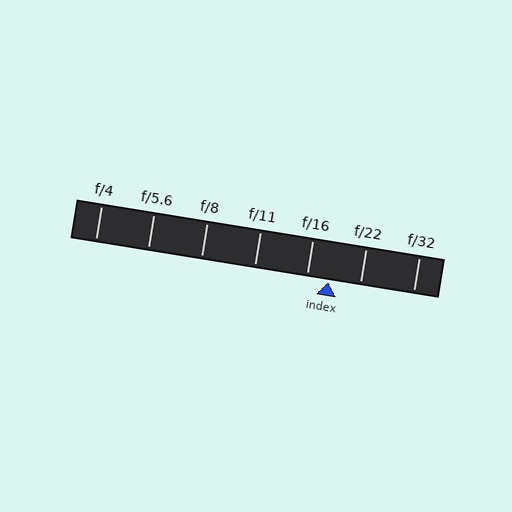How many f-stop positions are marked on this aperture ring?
There are 7 f-stop positions marked.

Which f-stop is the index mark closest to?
The index mark is closest to f/16.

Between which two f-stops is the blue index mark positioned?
The index mark is between f/16 and f/22.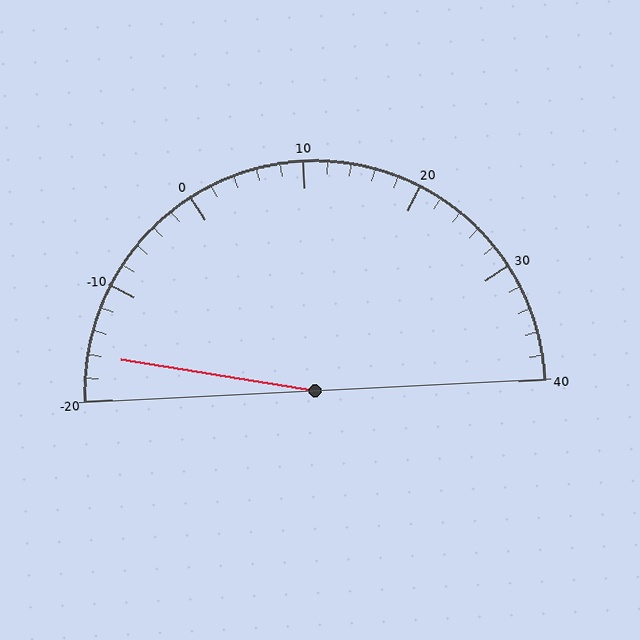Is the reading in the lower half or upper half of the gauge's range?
The reading is in the lower half of the range (-20 to 40).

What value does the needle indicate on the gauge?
The needle indicates approximately -16.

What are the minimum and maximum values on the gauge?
The gauge ranges from -20 to 40.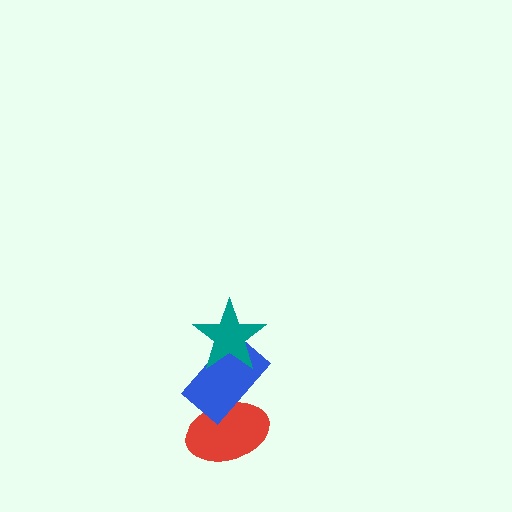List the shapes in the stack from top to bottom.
From top to bottom: the teal star, the blue rectangle, the red ellipse.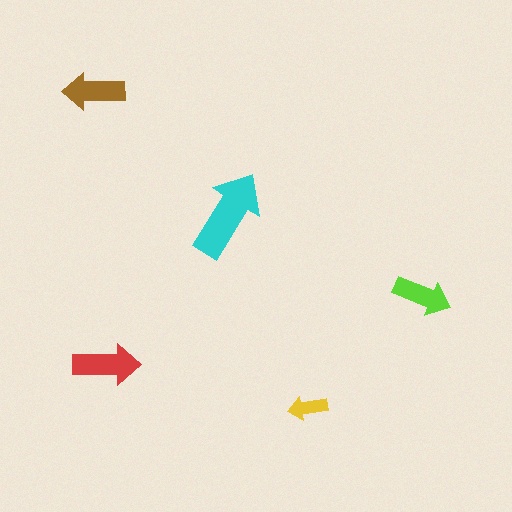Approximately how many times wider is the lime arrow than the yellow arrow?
About 1.5 times wider.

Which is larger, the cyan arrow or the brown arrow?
The cyan one.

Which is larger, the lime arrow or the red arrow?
The red one.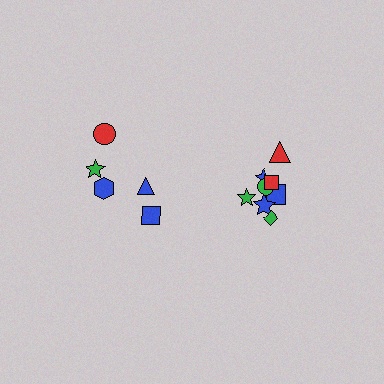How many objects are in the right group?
There are 8 objects.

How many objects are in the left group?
There are 5 objects.